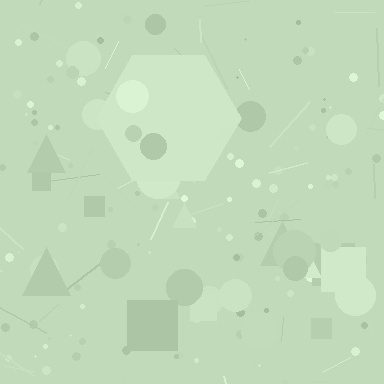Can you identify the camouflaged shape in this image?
The camouflaged shape is a hexagon.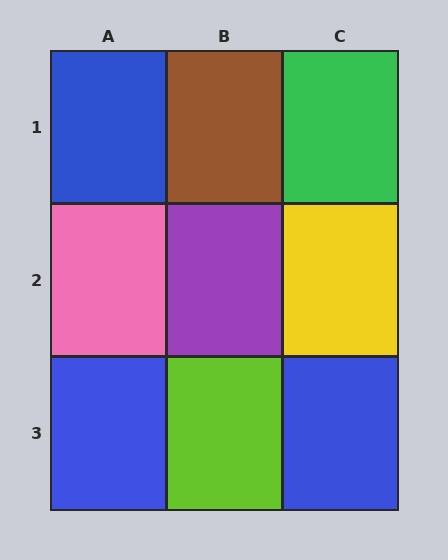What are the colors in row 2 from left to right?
Pink, purple, yellow.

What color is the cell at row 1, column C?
Green.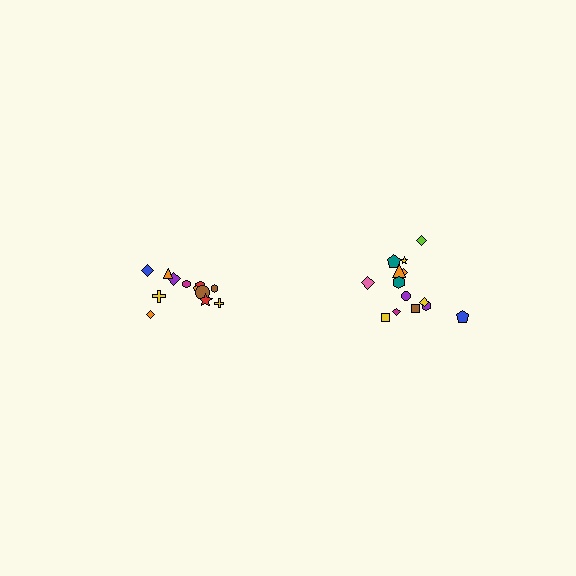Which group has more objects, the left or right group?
The right group.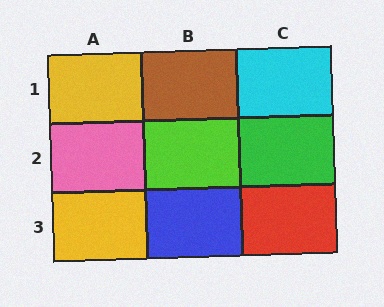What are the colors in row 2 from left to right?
Pink, lime, green.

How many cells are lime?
1 cell is lime.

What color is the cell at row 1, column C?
Cyan.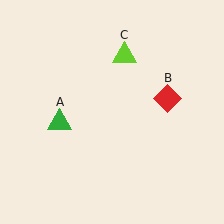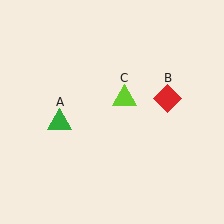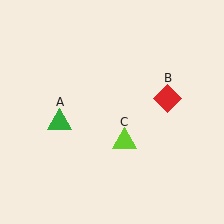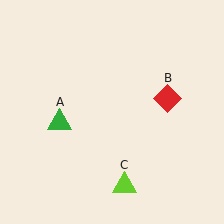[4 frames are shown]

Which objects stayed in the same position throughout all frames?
Green triangle (object A) and red diamond (object B) remained stationary.